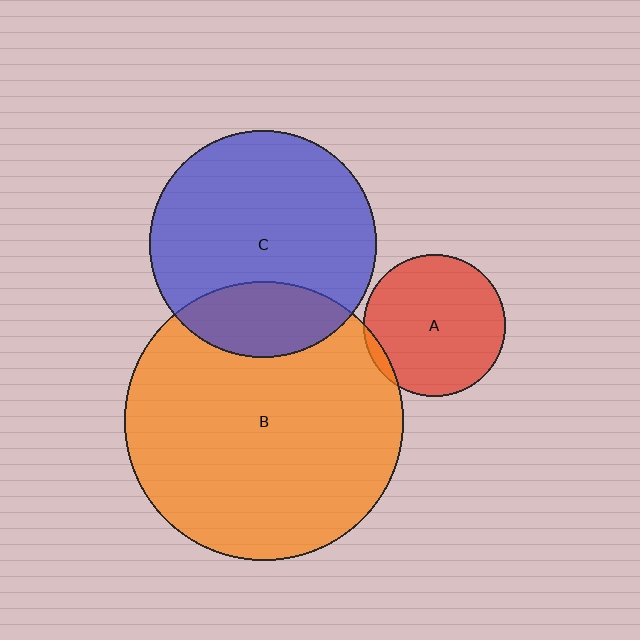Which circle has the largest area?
Circle B (orange).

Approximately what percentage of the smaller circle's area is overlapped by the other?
Approximately 25%.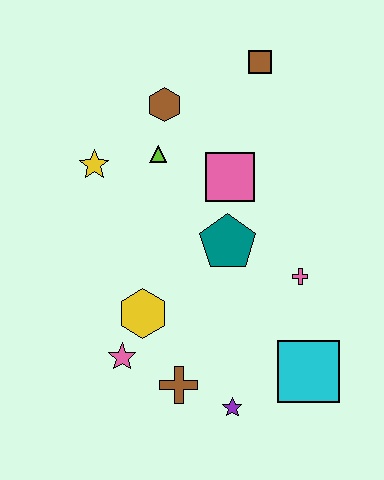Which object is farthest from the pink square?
The purple star is farthest from the pink square.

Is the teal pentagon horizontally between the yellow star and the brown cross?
No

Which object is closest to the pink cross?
The teal pentagon is closest to the pink cross.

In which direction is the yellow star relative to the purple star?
The yellow star is above the purple star.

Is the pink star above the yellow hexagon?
No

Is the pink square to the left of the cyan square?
Yes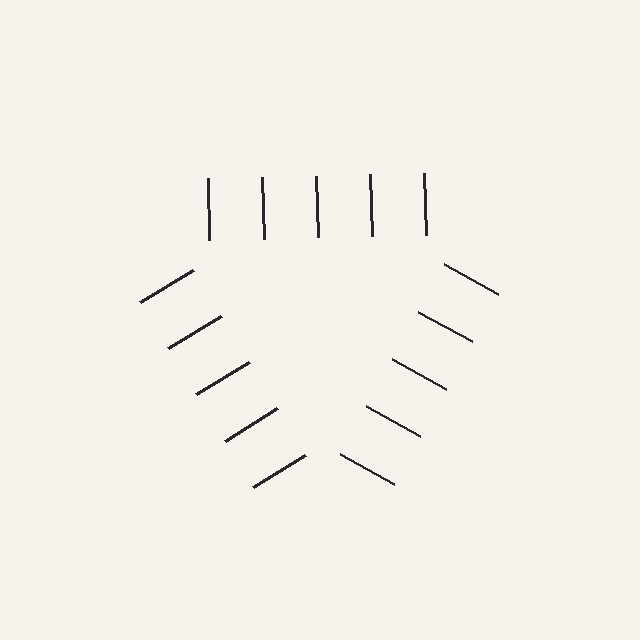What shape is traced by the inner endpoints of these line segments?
An illusory triangle — the line segments terminate on its edges but no continuous stroke is drawn.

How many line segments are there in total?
15 — 5 along each of the 3 edges.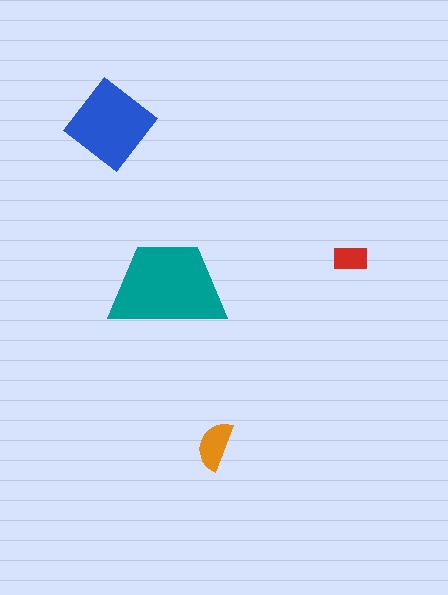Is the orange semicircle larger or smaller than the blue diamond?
Smaller.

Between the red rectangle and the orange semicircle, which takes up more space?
The orange semicircle.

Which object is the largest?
The teal trapezoid.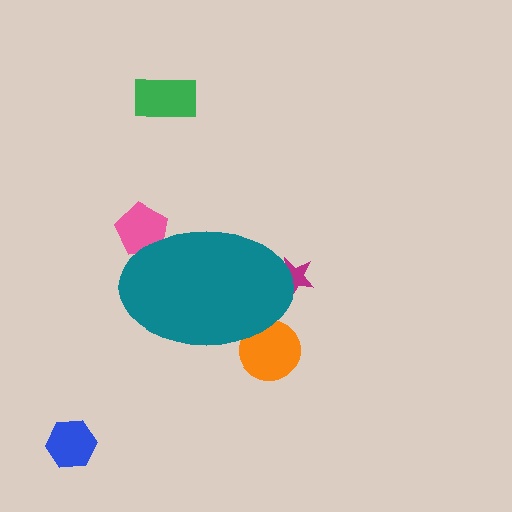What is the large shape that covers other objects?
A teal ellipse.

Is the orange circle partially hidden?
Yes, the orange circle is partially hidden behind the teal ellipse.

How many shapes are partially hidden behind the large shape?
3 shapes are partially hidden.